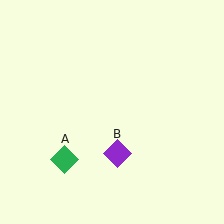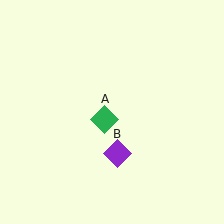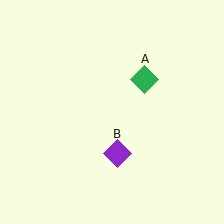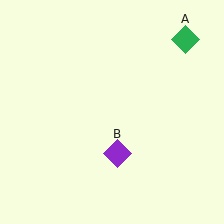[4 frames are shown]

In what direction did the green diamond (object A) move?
The green diamond (object A) moved up and to the right.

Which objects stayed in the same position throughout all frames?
Purple diamond (object B) remained stationary.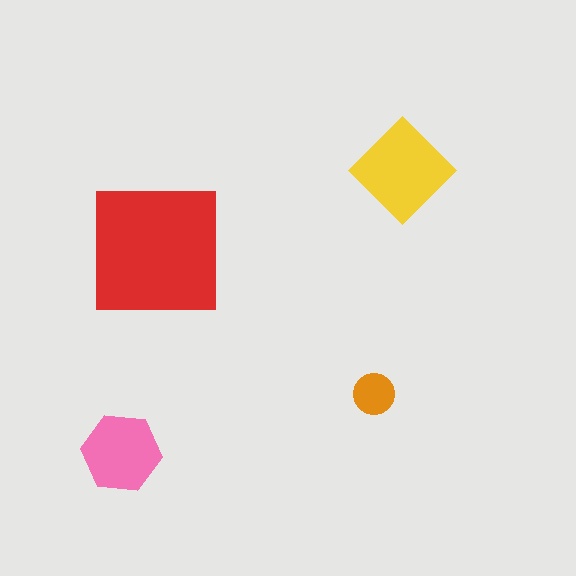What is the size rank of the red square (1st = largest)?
1st.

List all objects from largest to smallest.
The red square, the yellow diamond, the pink hexagon, the orange circle.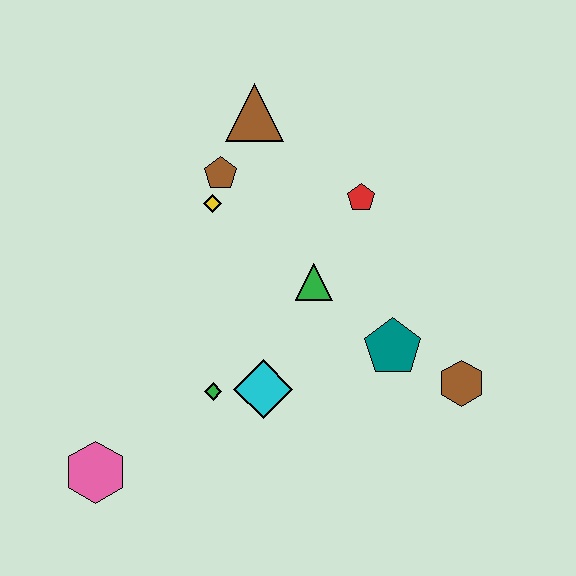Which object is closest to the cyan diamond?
The green diamond is closest to the cyan diamond.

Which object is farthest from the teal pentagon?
The pink hexagon is farthest from the teal pentagon.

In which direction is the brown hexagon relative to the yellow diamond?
The brown hexagon is to the right of the yellow diamond.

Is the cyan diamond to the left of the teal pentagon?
Yes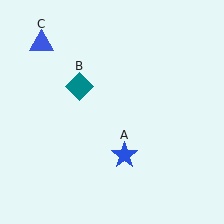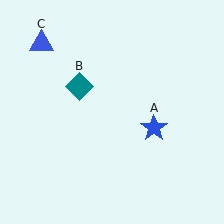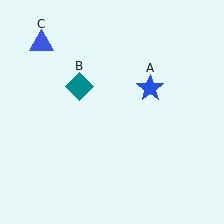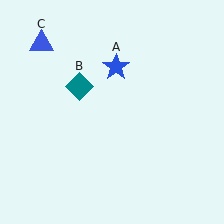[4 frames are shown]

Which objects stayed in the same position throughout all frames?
Teal diamond (object B) and blue triangle (object C) remained stationary.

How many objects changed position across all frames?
1 object changed position: blue star (object A).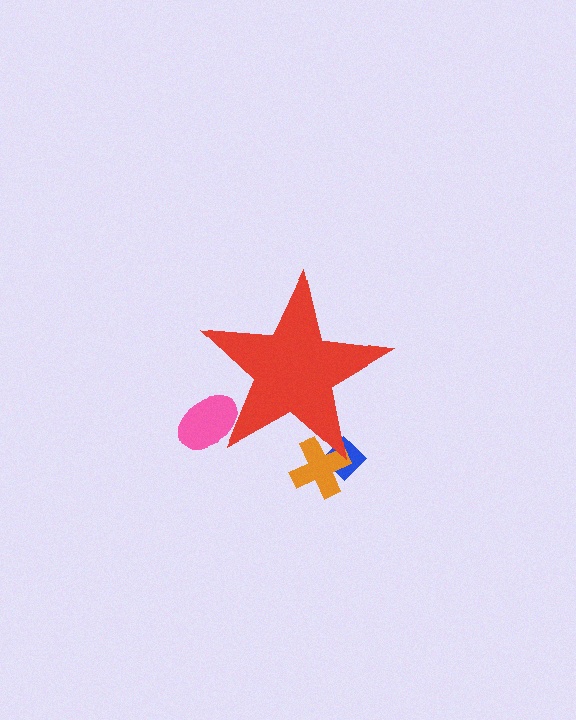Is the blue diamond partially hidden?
Yes, the blue diamond is partially hidden behind the red star.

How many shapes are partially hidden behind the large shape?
3 shapes are partially hidden.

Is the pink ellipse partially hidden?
Yes, the pink ellipse is partially hidden behind the red star.